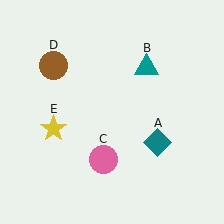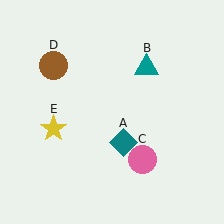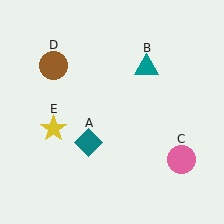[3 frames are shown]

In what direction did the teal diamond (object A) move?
The teal diamond (object A) moved left.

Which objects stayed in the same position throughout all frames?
Teal triangle (object B) and brown circle (object D) and yellow star (object E) remained stationary.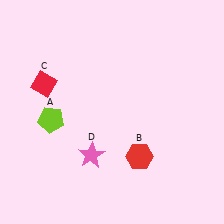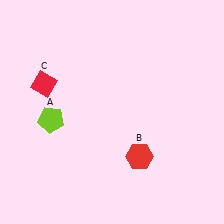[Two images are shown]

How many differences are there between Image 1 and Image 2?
There is 1 difference between the two images.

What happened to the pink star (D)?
The pink star (D) was removed in Image 2. It was in the bottom-left area of Image 1.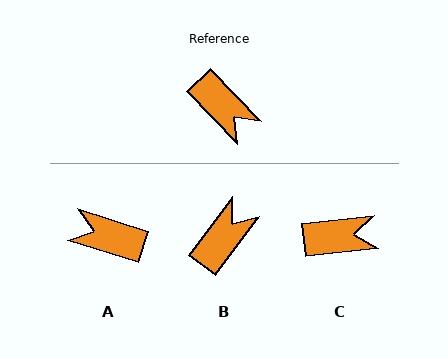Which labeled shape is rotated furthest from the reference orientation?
A, about 152 degrees away.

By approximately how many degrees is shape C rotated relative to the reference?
Approximately 52 degrees counter-clockwise.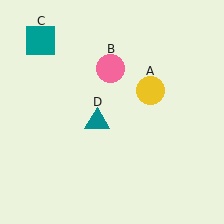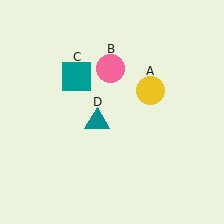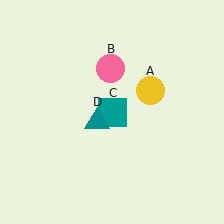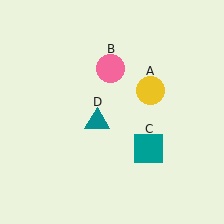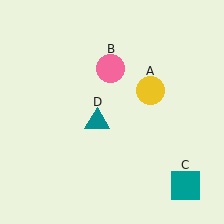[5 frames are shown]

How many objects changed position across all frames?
1 object changed position: teal square (object C).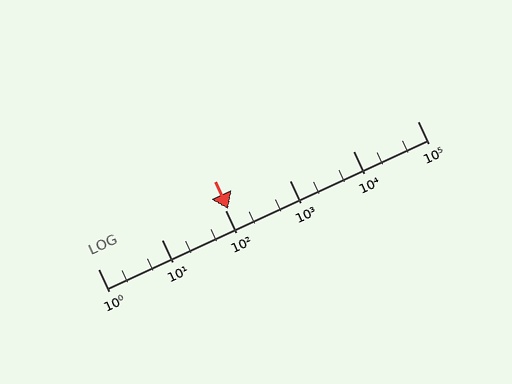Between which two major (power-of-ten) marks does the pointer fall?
The pointer is between 100 and 1000.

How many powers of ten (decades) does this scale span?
The scale spans 5 decades, from 1 to 100000.